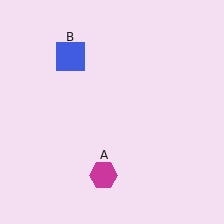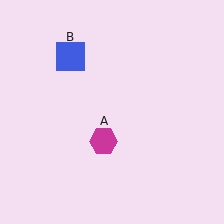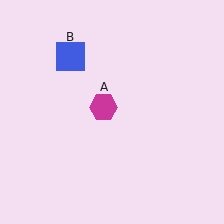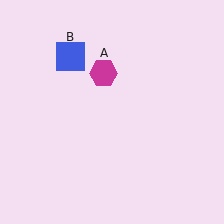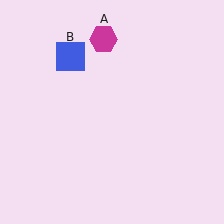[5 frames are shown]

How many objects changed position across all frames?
1 object changed position: magenta hexagon (object A).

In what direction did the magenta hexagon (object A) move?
The magenta hexagon (object A) moved up.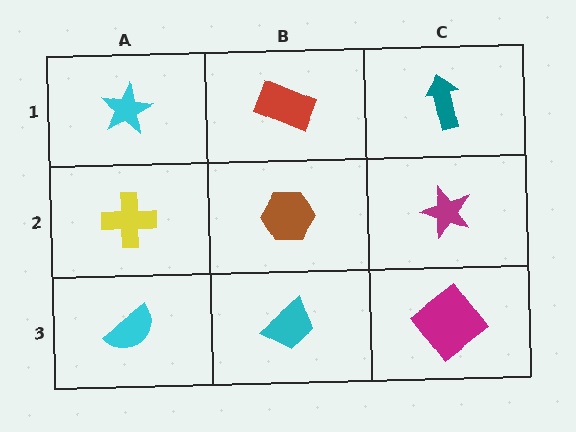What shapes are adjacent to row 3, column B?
A brown hexagon (row 2, column B), a cyan semicircle (row 3, column A), a magenta diamond (row 3, column C).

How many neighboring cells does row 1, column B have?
3.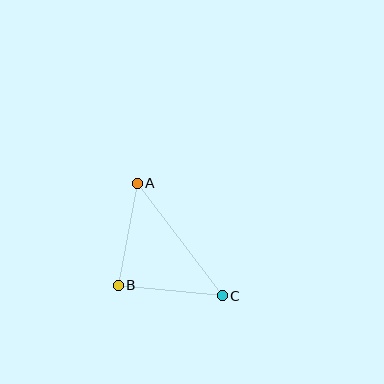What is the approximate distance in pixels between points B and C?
The distance between B and C is approximately 105 pixels.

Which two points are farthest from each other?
Points A and C are farthest from each other.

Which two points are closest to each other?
Points A and B are closest to each other.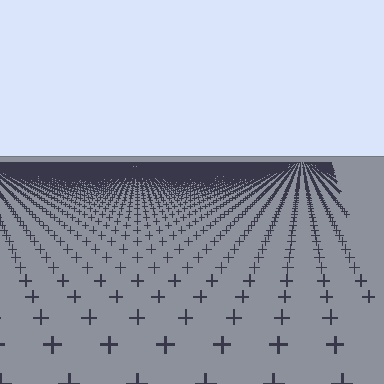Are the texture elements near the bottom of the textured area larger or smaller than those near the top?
Larger. Near the bottom, elements are closer to the viewer and appear at a bigger on-screen size.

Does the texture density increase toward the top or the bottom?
Density increases toward the top.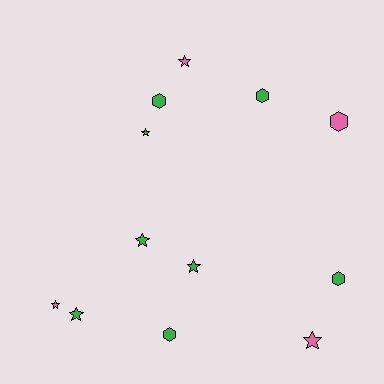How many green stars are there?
There are 4 green stars.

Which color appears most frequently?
Green, with 8 objects.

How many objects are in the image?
There are 12 objects.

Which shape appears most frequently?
Star, with 7 objects.